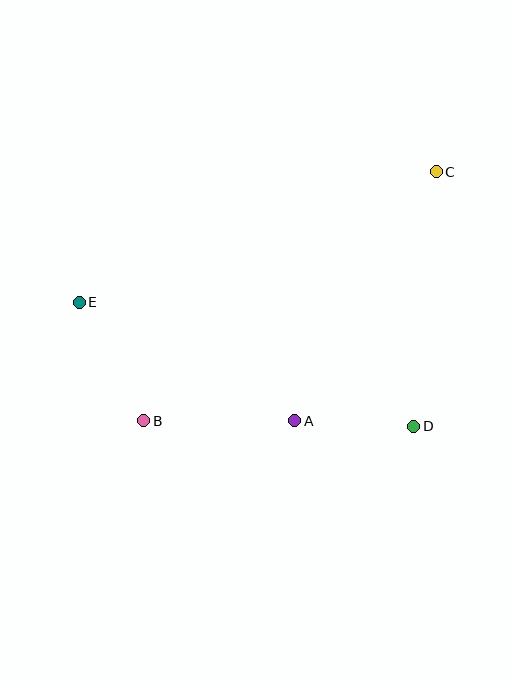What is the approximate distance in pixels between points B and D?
The distance between B and D is approximately 270 pixels.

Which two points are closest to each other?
Points A and D are closest to each other.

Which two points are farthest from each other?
Points B and C are farthest from each other.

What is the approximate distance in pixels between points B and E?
The distance between B and E is approximately 135 pixels.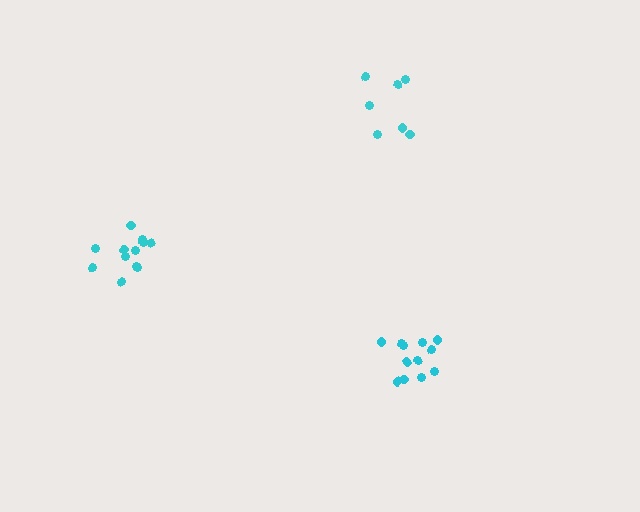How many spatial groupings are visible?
There are 3 spatial groupings.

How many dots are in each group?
Group 1: 12 dots, Group 2: 7 dots, Group 3: 12 dots (31 total).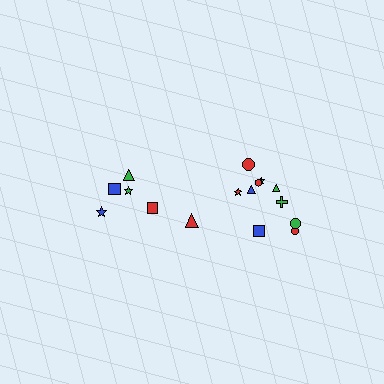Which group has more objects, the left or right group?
The right group.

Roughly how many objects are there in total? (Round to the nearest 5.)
Roughly 15 objects in total.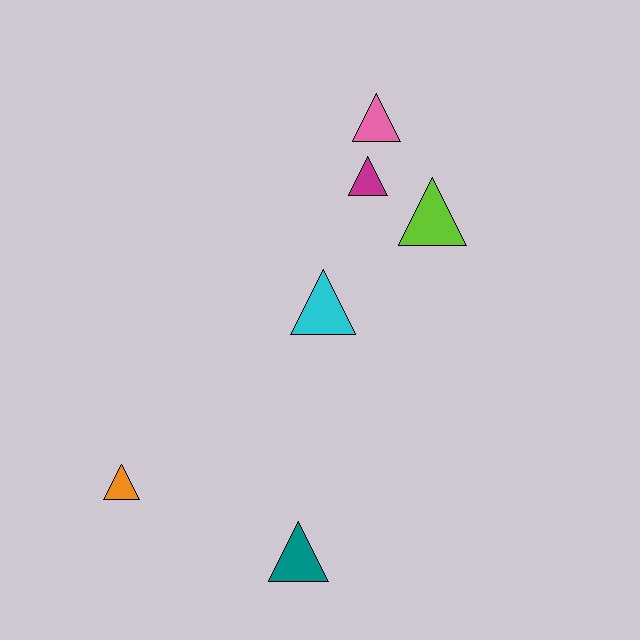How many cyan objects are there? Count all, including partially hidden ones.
There is 1 cyan object.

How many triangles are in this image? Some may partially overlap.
There are 6 triangles.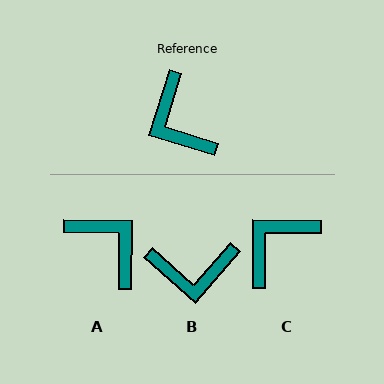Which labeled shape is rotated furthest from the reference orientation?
A, about 164 degrees away.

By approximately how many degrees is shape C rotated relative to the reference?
Approximately 73 degrees clockwise.